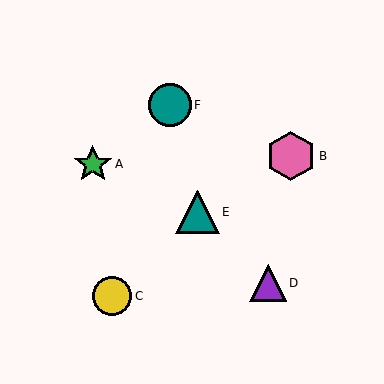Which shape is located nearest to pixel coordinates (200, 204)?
The teal triangle (labeled E) at (198, 212) is nearest to that location.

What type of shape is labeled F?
Shape F is a teal circle.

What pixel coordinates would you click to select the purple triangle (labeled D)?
Click at (268, 283) to select the purple triangle D.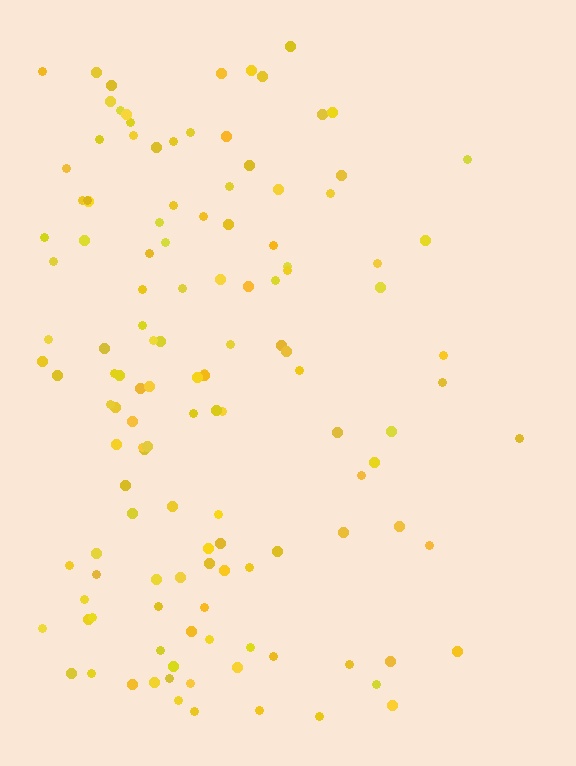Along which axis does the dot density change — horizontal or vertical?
Horizontal.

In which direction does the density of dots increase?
From right to left, with the left side densest.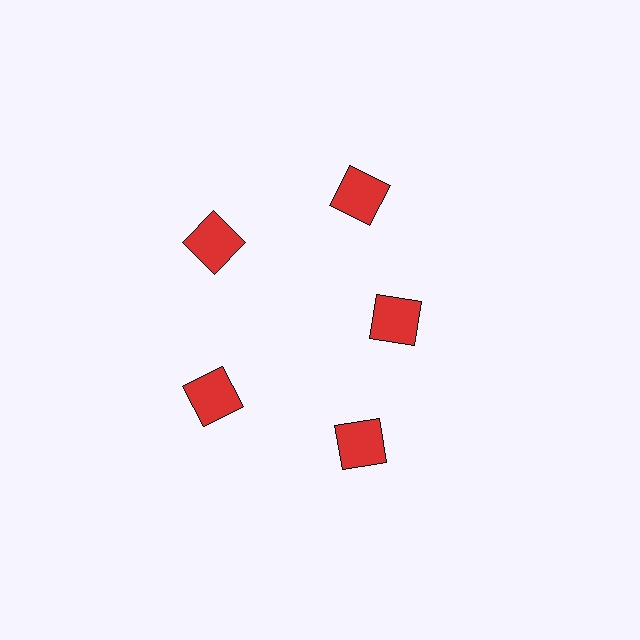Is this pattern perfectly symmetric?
No. The 5 red squares are arranged in a ring, but one element near the 3 o'clock position is pulled inward toward the center, breaking the 5-fold rotational symmetry.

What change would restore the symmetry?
The symmetry would be restored by moving it outward, back onto the ring so that all 5 squares sit at equal angles and equal distance from the center.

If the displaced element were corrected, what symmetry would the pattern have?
It would have 5-fold rotational symmetry — the pattern would map onto itself every 72 degrees.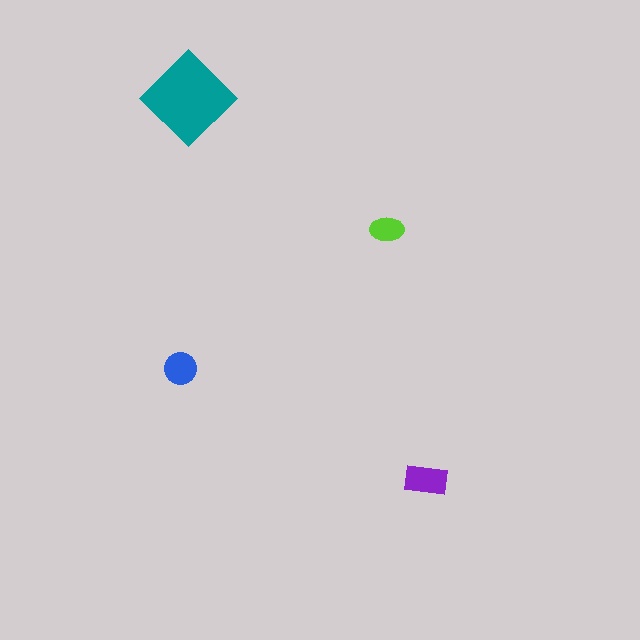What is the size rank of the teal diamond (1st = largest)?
1st.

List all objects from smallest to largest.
The lime ellipse, the blue circle, the purple rectangle, the teal diamond.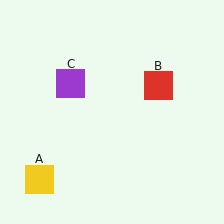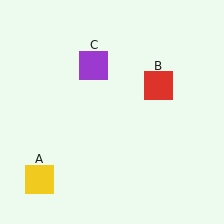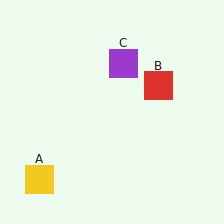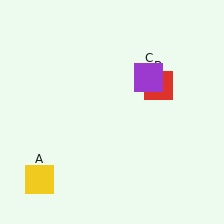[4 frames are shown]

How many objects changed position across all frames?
1 object changed position: purple square (object C).